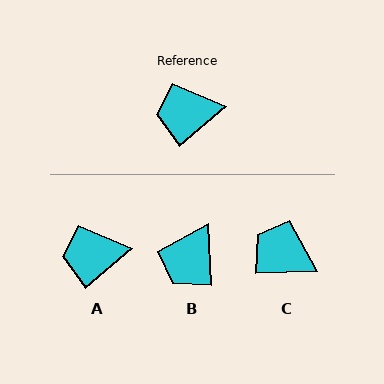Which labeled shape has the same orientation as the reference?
A.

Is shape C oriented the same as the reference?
No, it is off by about 39 degrees.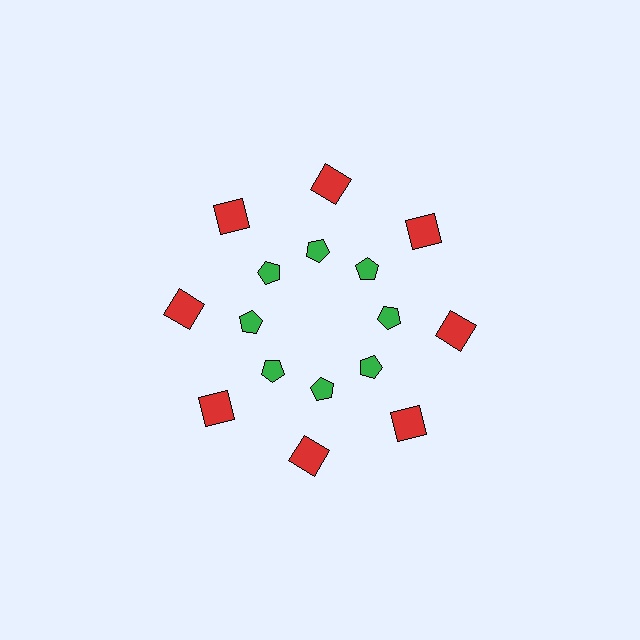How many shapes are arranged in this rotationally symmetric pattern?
There are 16 shapes, arranged in 8 groups of 2.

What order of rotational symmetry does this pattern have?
This pattern has 8-fold rotational symmetry.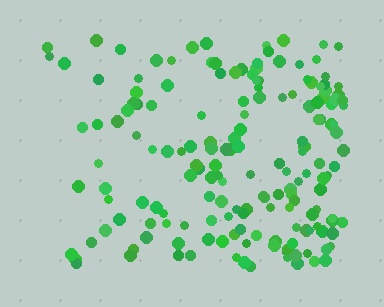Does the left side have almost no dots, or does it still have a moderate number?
Still a moderate number, just noticeably fewer than the right.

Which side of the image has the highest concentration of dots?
The right.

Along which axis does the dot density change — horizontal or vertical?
Horizontal.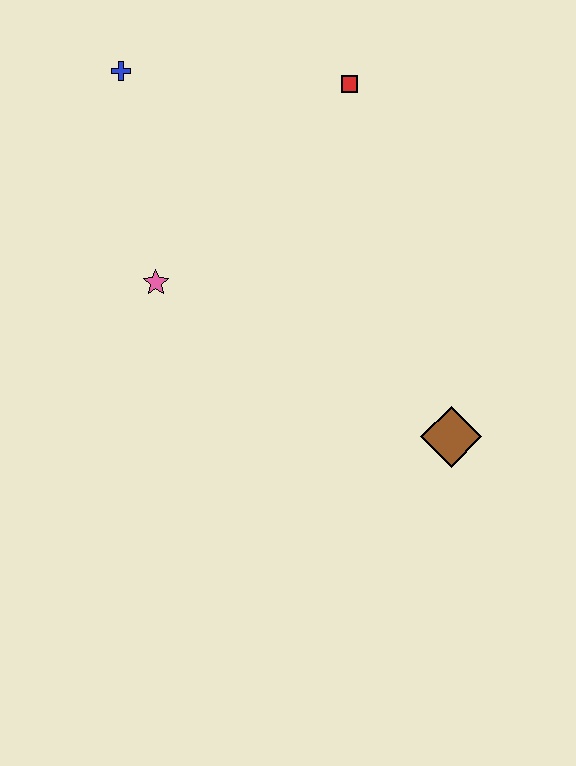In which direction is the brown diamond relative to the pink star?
The brown diamond is to the right of the pink star.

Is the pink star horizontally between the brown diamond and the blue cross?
Yes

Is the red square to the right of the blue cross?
Yes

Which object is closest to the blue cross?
The pink star is closest to the blue cross.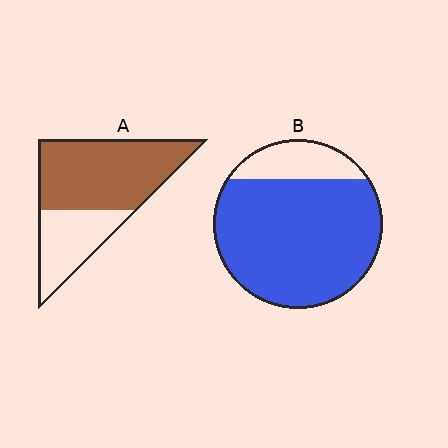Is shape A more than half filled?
Yes.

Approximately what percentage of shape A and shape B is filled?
A is approximately 65% and B is approximately 80%.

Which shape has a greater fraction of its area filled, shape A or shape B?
Shape B.